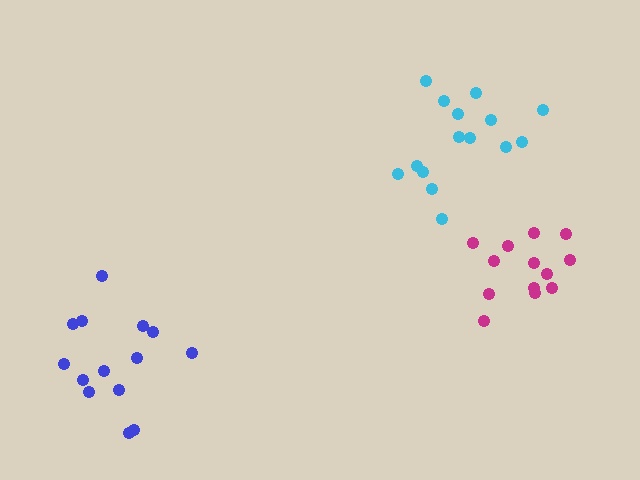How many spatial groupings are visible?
There are 3 spatial groupings.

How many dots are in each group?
Group 1: 13 dots, Group 2: 14 dots, Group 3: 15 dots (42 total).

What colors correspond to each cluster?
The clusters are colored: magenta, blue, cyan.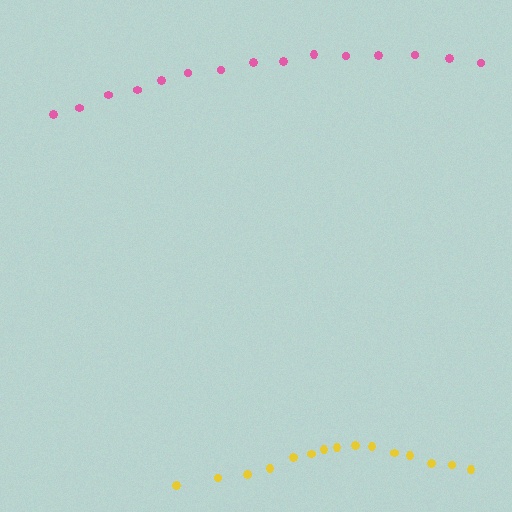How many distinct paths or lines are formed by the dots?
There are 2 distinct paths.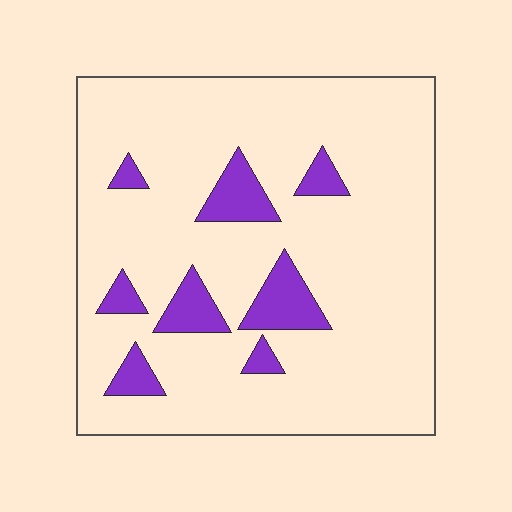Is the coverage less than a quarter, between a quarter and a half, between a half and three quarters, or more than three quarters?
Less than a quarter.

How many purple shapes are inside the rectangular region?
8.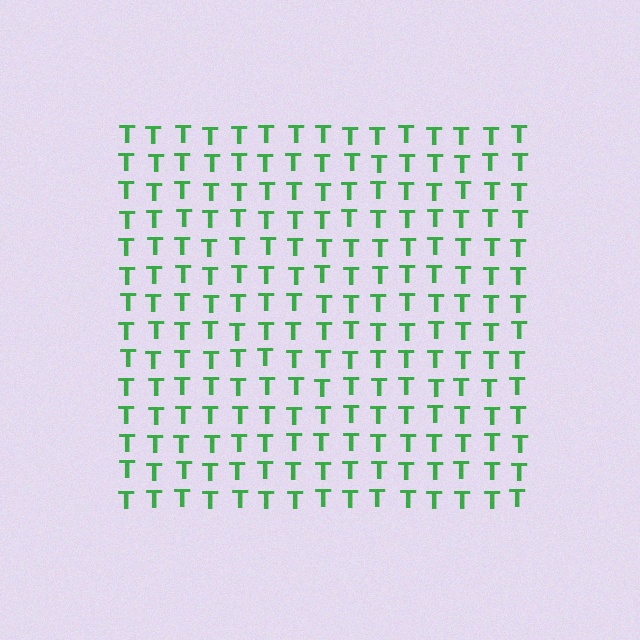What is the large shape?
The large shape is a square.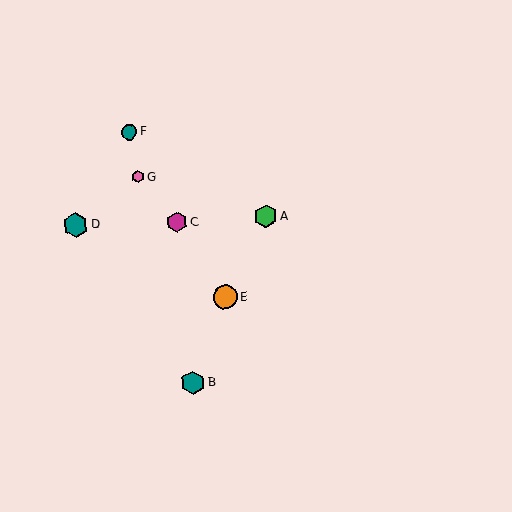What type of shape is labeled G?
Shape G is a pink hexagon.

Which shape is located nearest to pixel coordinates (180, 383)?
The teal hexagon (labeled B) at (193, 383) is nearest to that location.